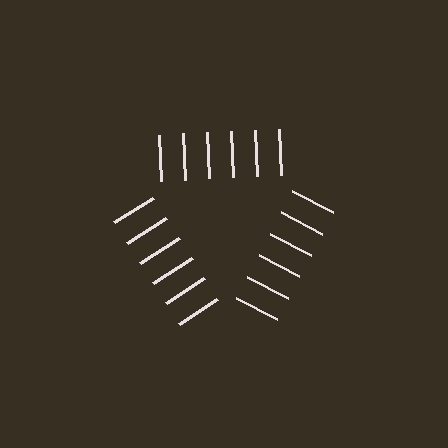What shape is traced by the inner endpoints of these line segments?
An illusory triangle — the line segments terminate on its edges but no continuous stroke is drawn.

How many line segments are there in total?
18 — 6 along each of the 3 edges.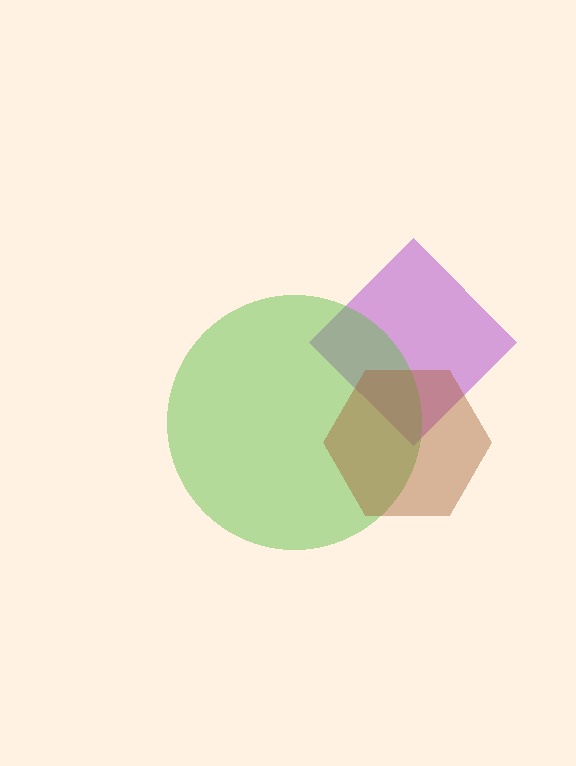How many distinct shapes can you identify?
There are 3 distinct shapes: a purple diamond, a lime circle, a brown hexagon.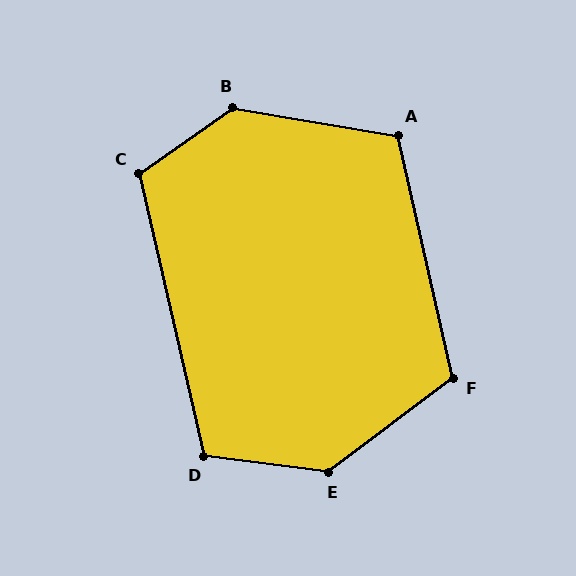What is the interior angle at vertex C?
Approximately 112 degrees (obtuse).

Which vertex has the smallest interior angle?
D, at approximately 110 degrees.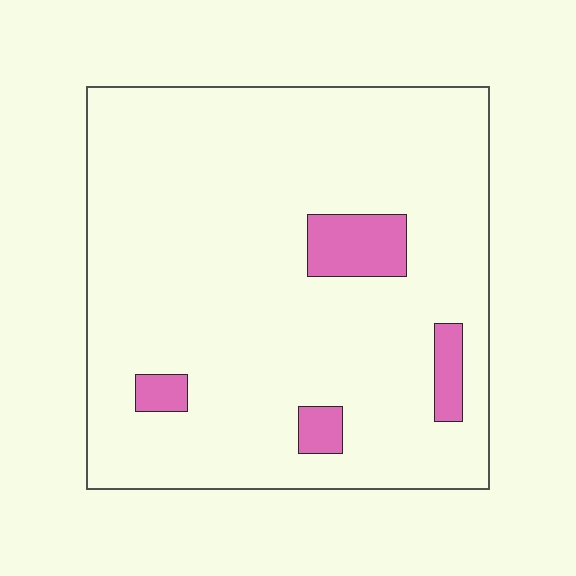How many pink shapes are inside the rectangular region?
4.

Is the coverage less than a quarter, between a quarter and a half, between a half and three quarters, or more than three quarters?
Less than a quarter.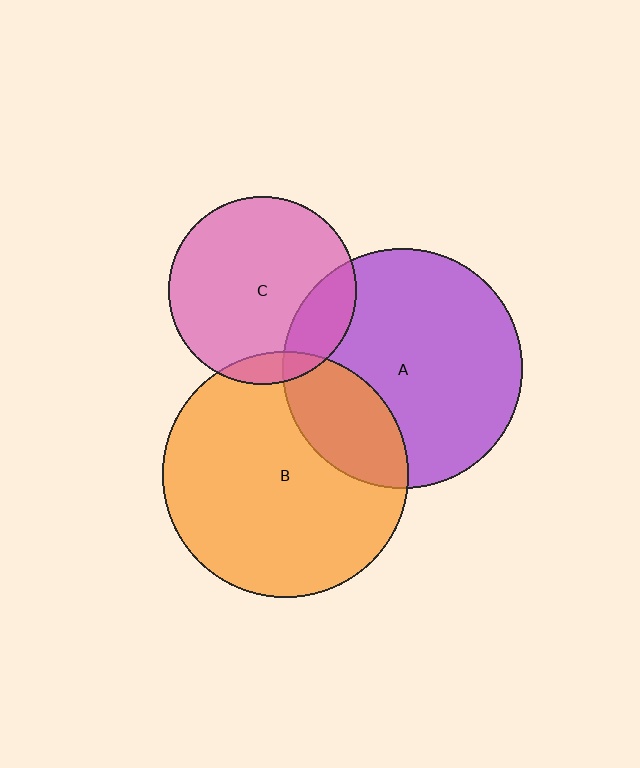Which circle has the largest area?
Circle B (orange).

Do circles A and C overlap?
Yes.